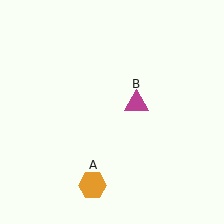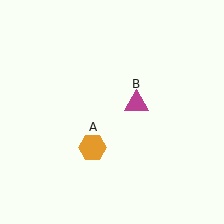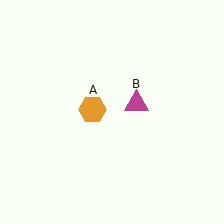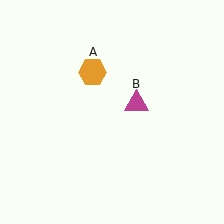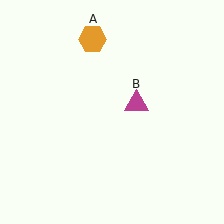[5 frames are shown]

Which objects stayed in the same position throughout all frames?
Magenta triangle (object B) remained stationary.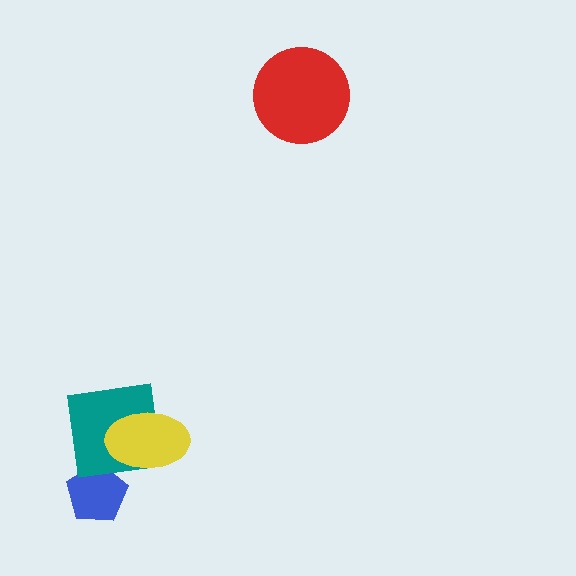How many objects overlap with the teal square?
2 objects overlap with the teal square.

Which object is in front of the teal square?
The yellow ellipse is in front of the teal square.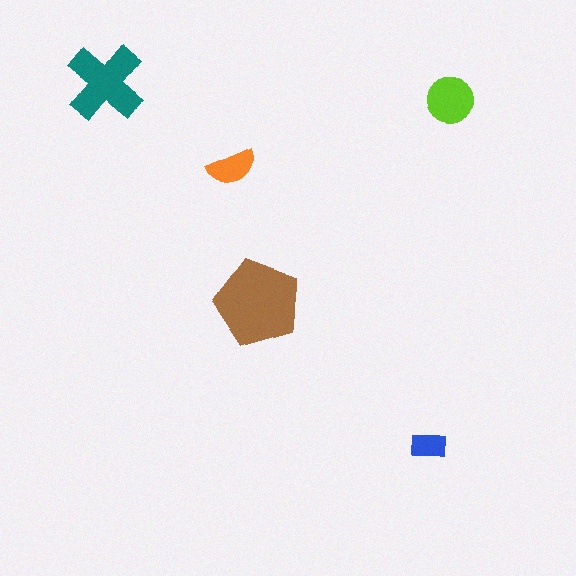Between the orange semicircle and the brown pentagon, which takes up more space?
The brown pentagon.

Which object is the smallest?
The blue rectangle.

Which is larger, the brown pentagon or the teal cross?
The brown pentagon.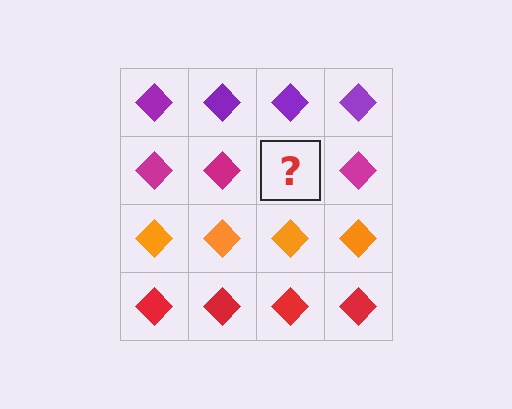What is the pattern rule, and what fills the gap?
The rule is that each row has a consistent color. The gap should be filled with a magenta diamond.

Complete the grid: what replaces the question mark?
The question mark should be replaced with a magenta diamond.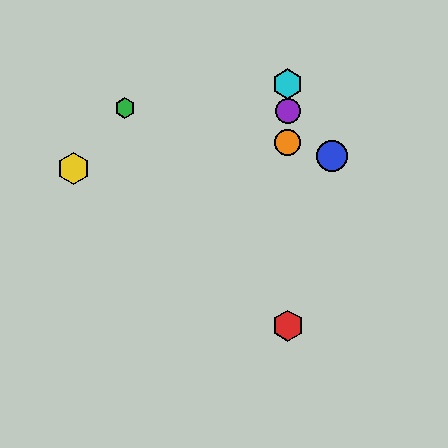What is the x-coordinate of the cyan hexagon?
The cyan hexagon is at x≈288.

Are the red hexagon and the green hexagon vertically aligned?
No, the red hexagon is at x≈288 and the green hexagon is at x≈125.